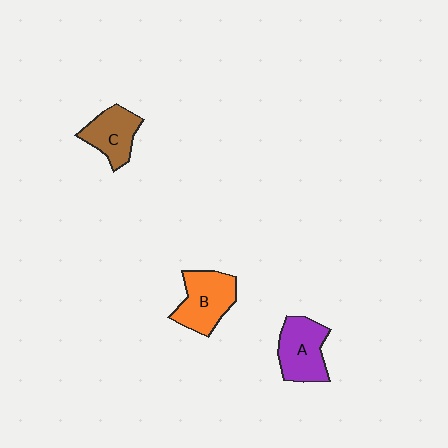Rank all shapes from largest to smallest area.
From largest to smallest: B (orange), A (purple), C (brown).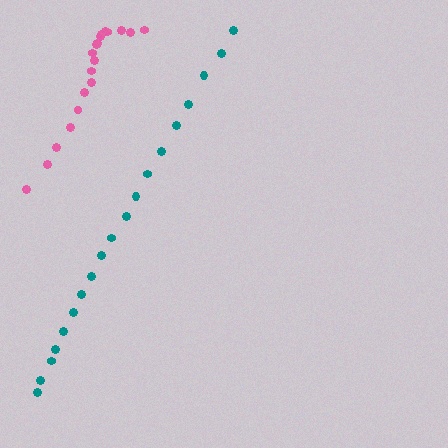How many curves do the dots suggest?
There are 2 distinct paths.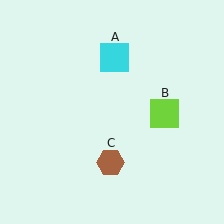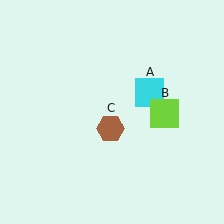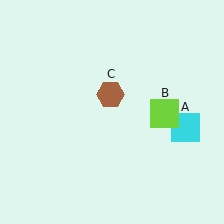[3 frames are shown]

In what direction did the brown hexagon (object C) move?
The brown hexagon (object C) moved up.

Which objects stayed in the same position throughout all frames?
Lime square (object B) remained stationary.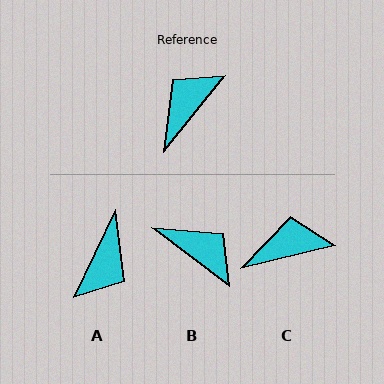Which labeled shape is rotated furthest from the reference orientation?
A, about 167 degrees away.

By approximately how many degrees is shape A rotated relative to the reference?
Approximately 167 degrees clockwise.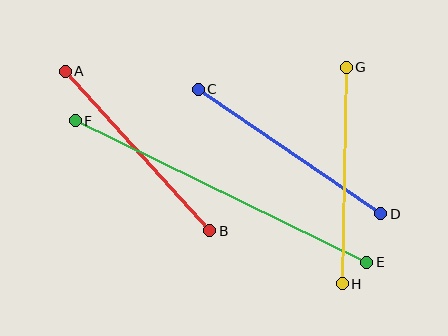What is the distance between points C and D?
The distance is approximately 221 pixels.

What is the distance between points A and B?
The distance is approximately 215 pixels.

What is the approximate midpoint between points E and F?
The midpoint is at approximately (221, 191) pixels.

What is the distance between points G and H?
The distance is approximately 216 pixels.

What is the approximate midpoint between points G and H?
The midpoint is at approximately (344, 176) pixels.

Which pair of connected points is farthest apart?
Points E and F are farthest apart.